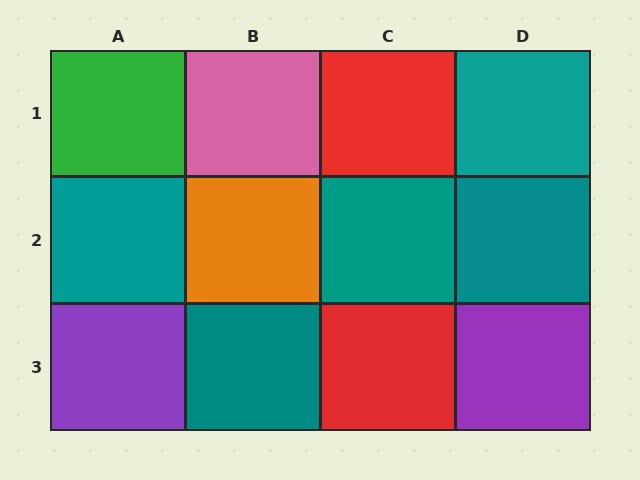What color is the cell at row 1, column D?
Teal.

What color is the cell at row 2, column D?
Teal.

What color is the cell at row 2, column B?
Orange.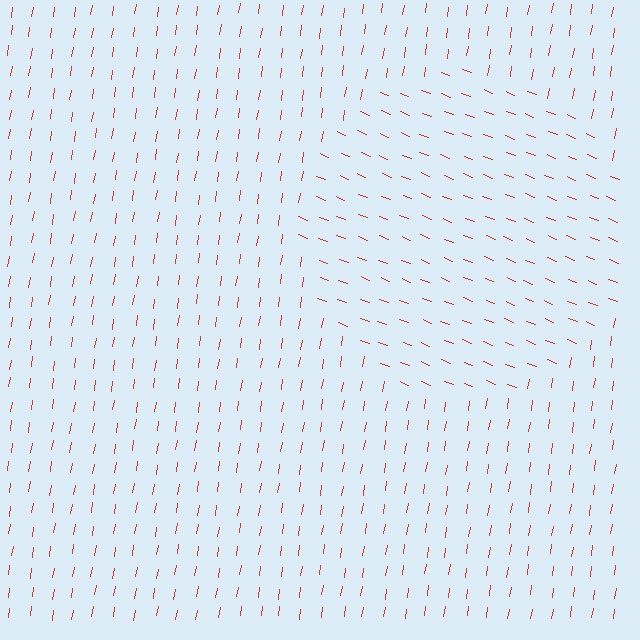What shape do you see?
I see a circle.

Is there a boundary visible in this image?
Yes, there is a texture boundary formed by a change in line orientation.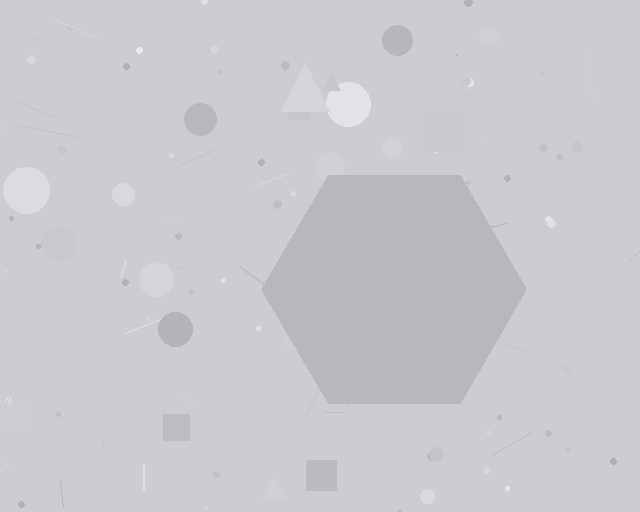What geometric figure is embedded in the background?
A hexagon is embedded in the background.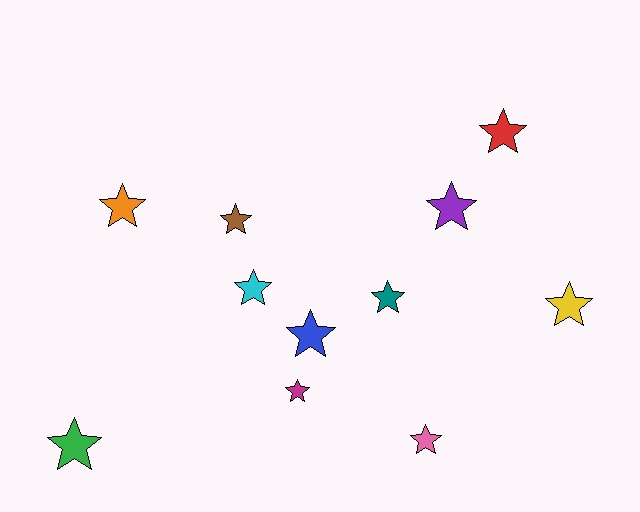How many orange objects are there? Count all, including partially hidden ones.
There is 1 orange object.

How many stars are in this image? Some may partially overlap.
There are 11 stars.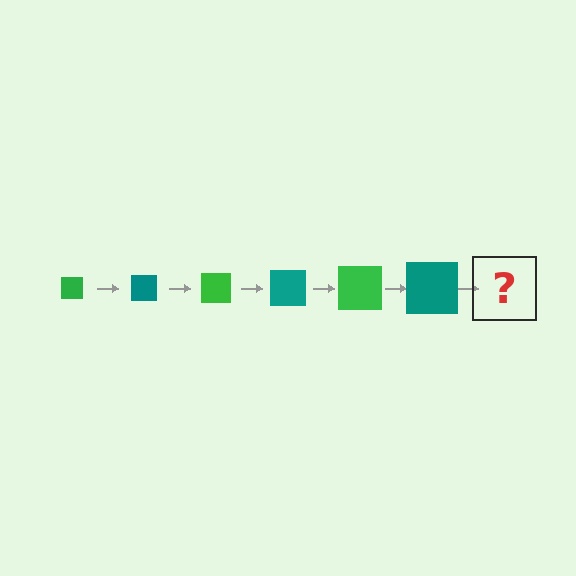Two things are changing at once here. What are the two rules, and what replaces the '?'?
The two rules are that the square grows larger each step and the color cycles through green and teal. The '?' should be a green square, larger than the previous one.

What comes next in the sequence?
The next element should be a green square, larger than the previous one.